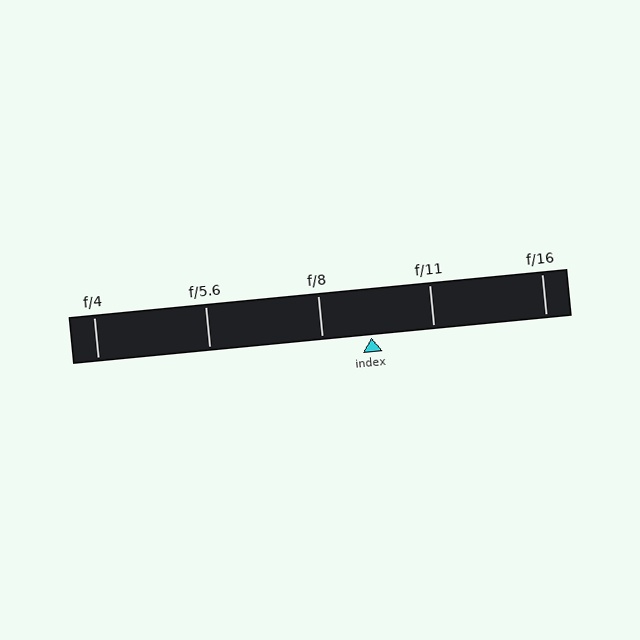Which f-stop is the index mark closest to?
The index mark is closest to f/8.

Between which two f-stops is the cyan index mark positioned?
The index mark is between f/8 and f/11.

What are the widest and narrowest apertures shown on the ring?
The widest aperture shown is f/4 and the narrowest is f/16.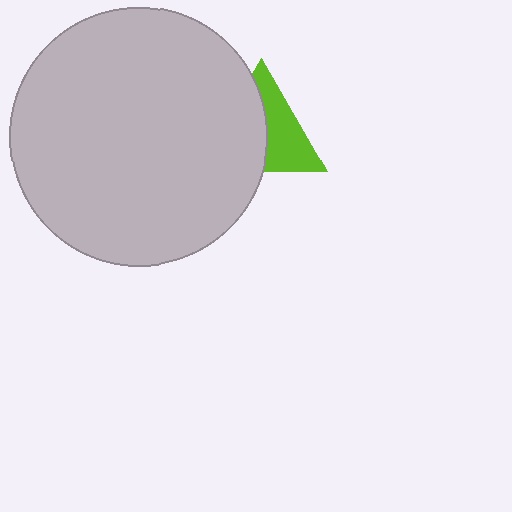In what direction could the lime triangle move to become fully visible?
The lime triangle could move right. That would shift it out from behind the light gray circle entirely.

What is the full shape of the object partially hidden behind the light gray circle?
The partially hidden object is a lime triangle.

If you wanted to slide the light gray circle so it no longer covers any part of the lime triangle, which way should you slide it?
Slide it left — that is the most direct way to separate the two shapes.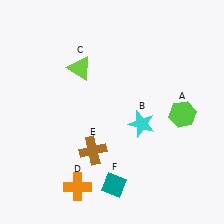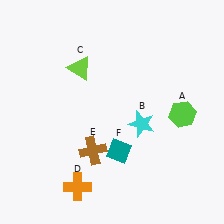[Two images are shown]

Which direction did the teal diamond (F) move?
The teal diamond (F) moved up.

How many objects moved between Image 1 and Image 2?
1 object moved between the two images.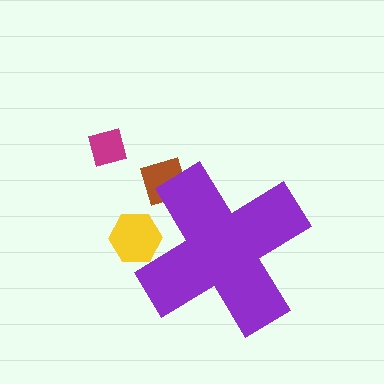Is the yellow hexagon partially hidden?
Yes, the yellow hexagon is partially hidden behind the purple cross.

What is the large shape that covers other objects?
A purple cross.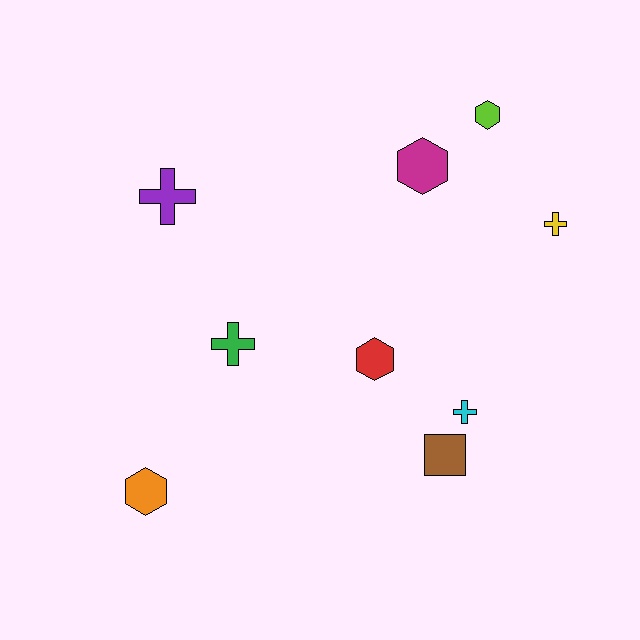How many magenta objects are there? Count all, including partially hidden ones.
There is 1 magenta object.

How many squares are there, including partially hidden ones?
There is 1 square.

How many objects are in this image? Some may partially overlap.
There are 9 objects.